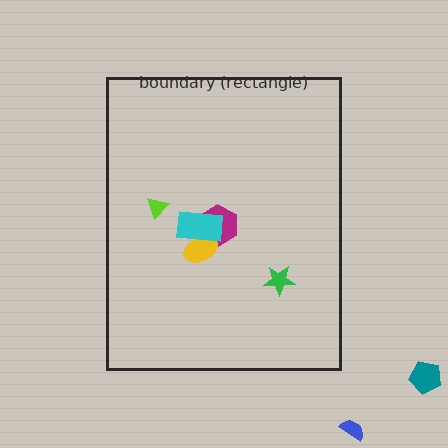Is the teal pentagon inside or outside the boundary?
Outside.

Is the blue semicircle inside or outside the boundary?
Outside.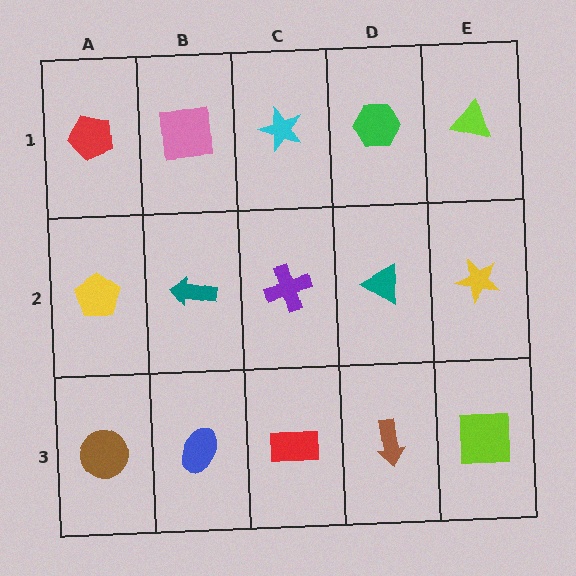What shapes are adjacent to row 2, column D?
A green hexagon (row 1, column D), a brown arrow (row 3, column D), a purple cross (row 2, column C), a yellow star (row 2, column E).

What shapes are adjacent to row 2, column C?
A cyan star (row 1, column C), a red rectangle (row 3, column C), a teal arrow (row 2, column B), a teal triangle (row 2, column D).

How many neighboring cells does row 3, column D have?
3.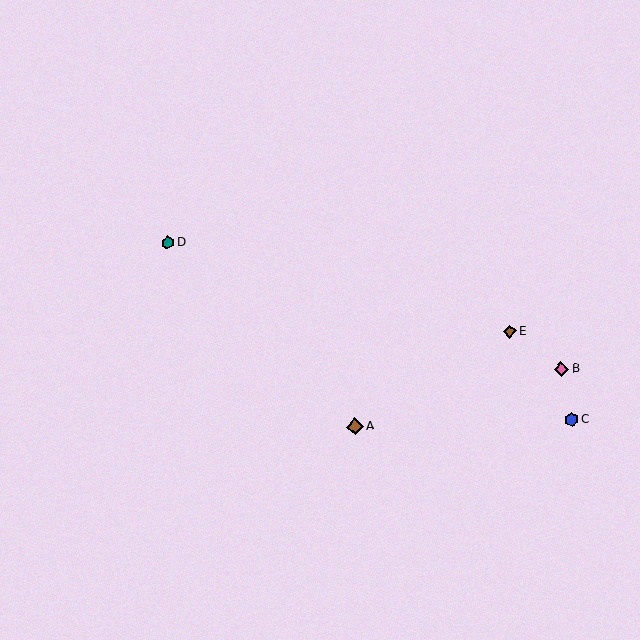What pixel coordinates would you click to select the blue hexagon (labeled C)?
Click at (572, 419) to select the blue hexagon C.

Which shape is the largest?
The brown diamond (labeled A) is the largest.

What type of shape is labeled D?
Shape D is a teal hexagon.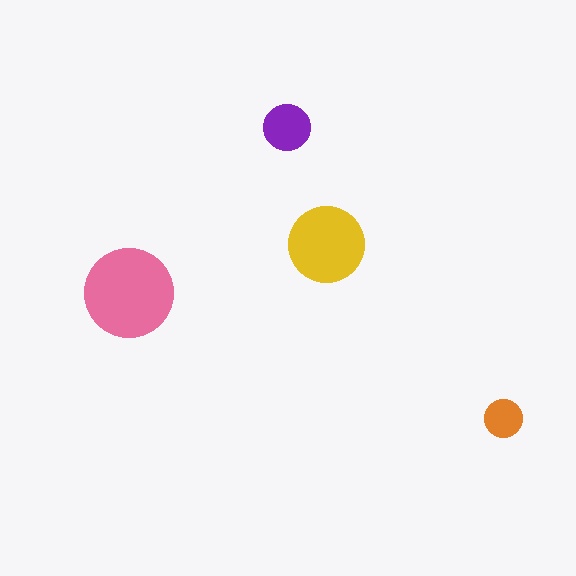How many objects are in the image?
There are 4 objects in the image.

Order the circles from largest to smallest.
the pink one, the yellow one, the purple one, the orange one.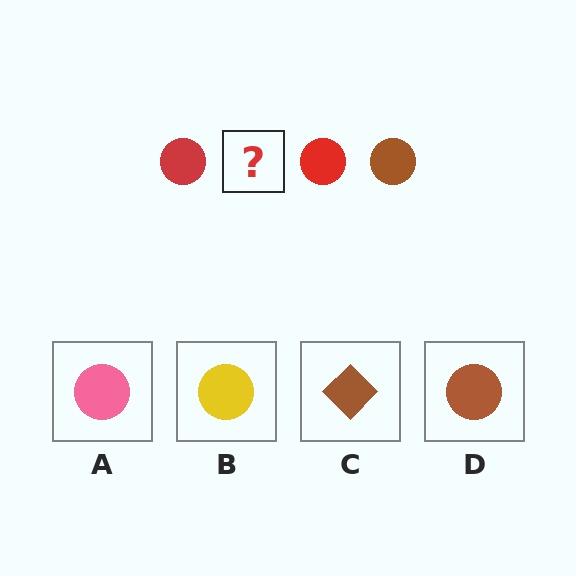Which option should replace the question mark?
Option D.